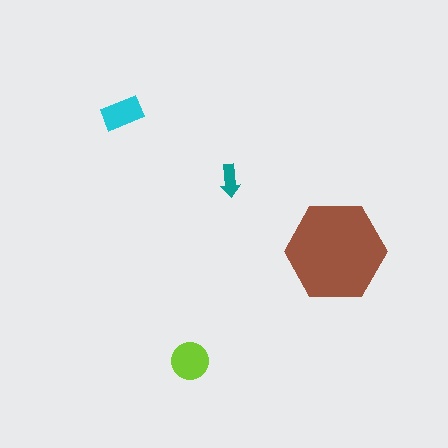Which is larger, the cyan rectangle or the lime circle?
The lime circle.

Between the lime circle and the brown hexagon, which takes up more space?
The brown hexagon.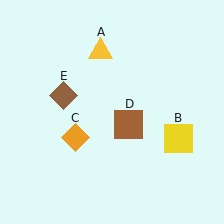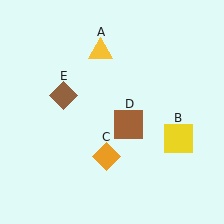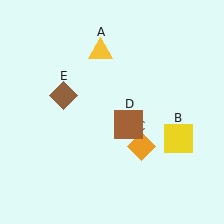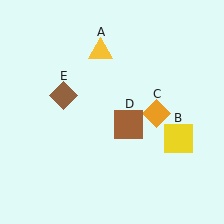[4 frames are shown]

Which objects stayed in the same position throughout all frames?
Yellow triangle (object A) and yellow square (object B) and brown square (object D) and brown diamond (object E) remained stationary.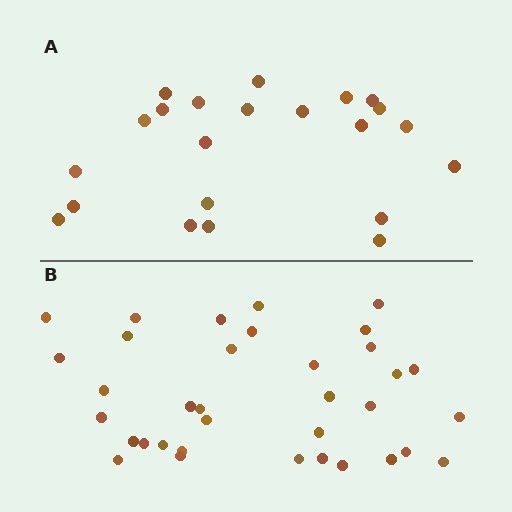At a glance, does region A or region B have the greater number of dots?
Region B (the bottom region) has more dots.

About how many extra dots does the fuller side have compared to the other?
Region B has approximately 15 more dots than region A.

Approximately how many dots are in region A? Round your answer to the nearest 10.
About 20 dots. (The exact count is 22, which rounds to 20.)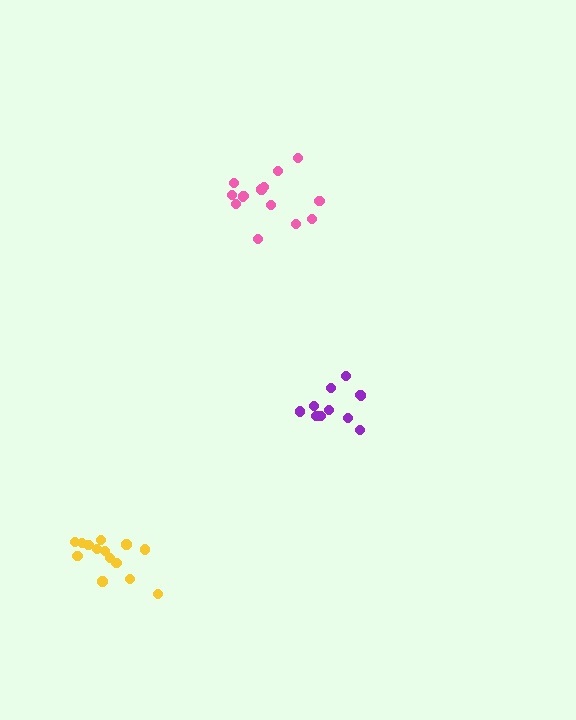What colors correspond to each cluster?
The clusters are colored: pink, yellow, purple.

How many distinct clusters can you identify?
There are 3 distinct clusters.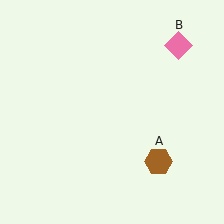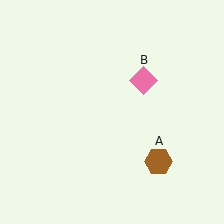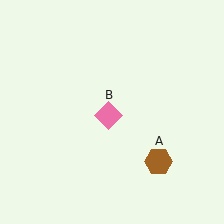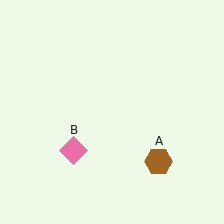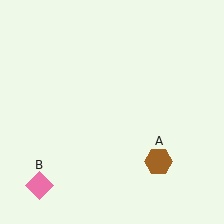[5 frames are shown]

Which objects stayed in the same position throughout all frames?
Brown hexagon (object A) remained stationary.